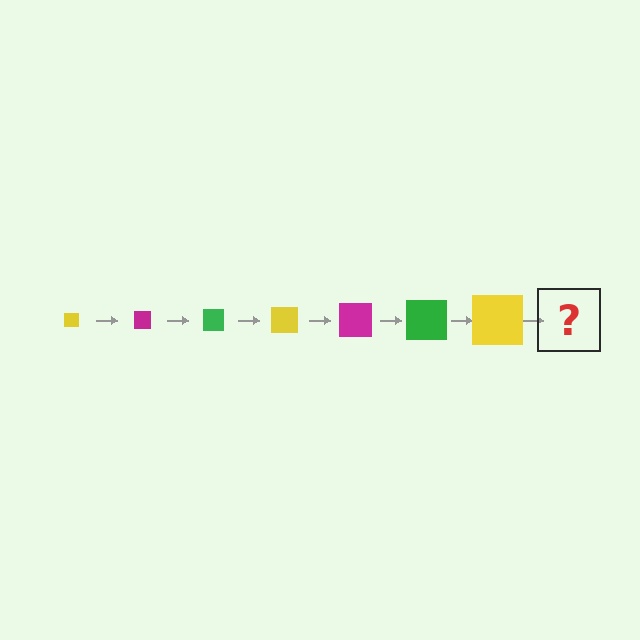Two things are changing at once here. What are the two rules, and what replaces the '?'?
The two rules are that the square grows larger each step and the color cycles through yellow, magenta, and green. The '?' should be a magenta square, larger than the previous one.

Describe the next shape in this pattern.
It should be a magenta square, larger than the previous one.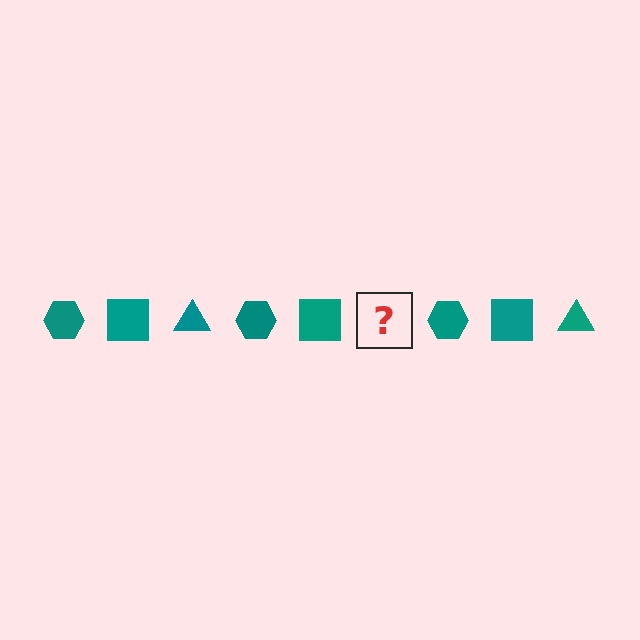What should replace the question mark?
The question mark should be replaced with a teal triangle.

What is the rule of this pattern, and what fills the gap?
The rule is that the pattern cycles through hexagon, square, triangle shapes in teal. The gap should be filled with a teal triangle.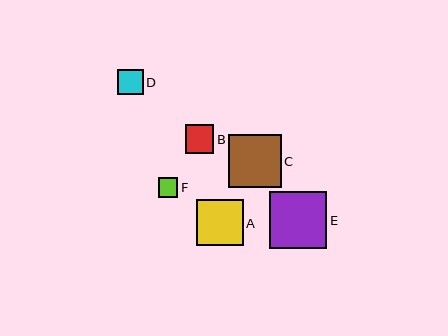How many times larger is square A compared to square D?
Square A is approximately 1.8 times the size of square D.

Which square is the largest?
Square E is the largest with a size of approximately 57 pixels.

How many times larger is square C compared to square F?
Square C is approximately 2.7 times the size of square F.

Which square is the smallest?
Square F is the smallest with a size of approximately 20 pixels.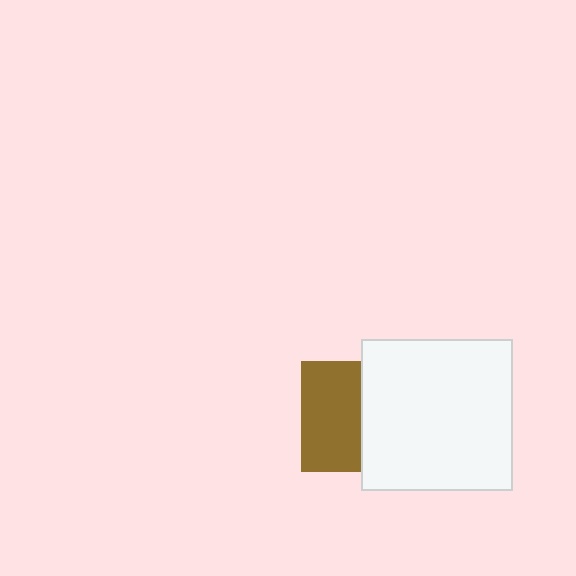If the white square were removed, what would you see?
You would see the complete brown square.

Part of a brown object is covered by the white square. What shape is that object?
It is a square.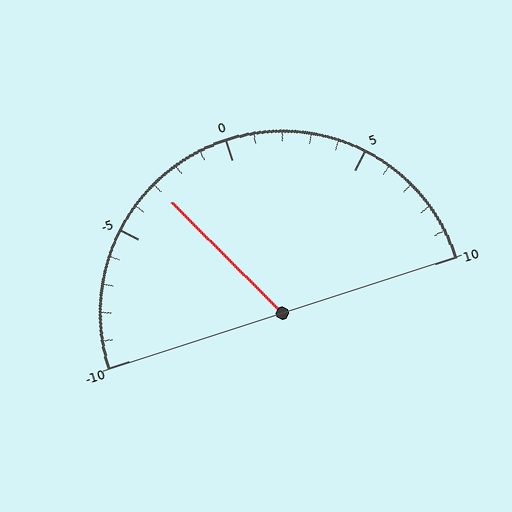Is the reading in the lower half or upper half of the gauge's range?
The reading is in the lower half of the range (-10 to 10).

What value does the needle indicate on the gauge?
The needle indicates approximately -3.